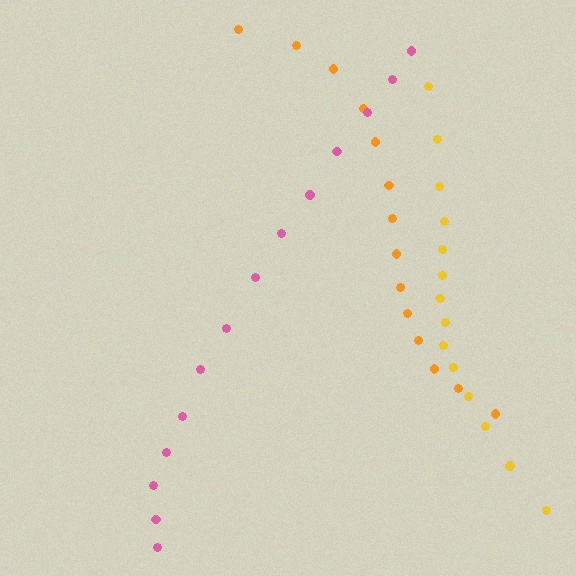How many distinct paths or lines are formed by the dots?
There are 3 distinct paths.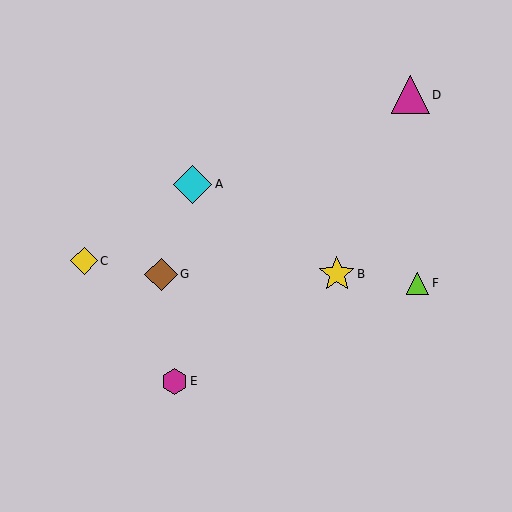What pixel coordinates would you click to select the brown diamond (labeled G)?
Click at (161, 274) to select the brown diamond G.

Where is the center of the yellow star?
The center of the yellow star is at (337, 274).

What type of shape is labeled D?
Shape D is a magenta triangle.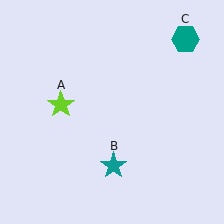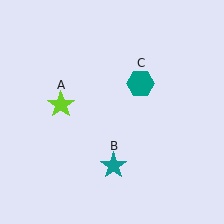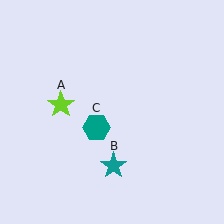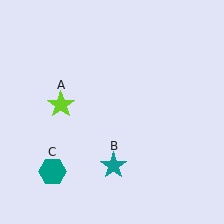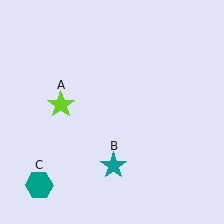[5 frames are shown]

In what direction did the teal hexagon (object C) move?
The teal hexagon (object C) moved down and to the left.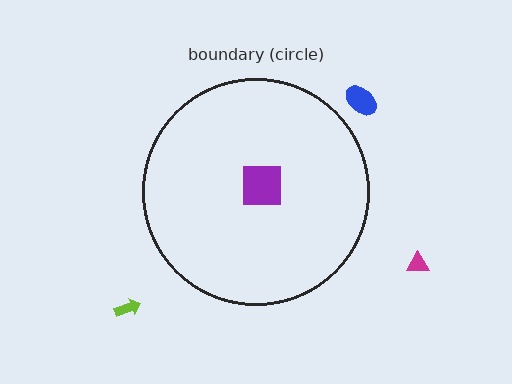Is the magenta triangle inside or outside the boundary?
Outside.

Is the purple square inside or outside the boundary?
Inside.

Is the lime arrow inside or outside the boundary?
Outside.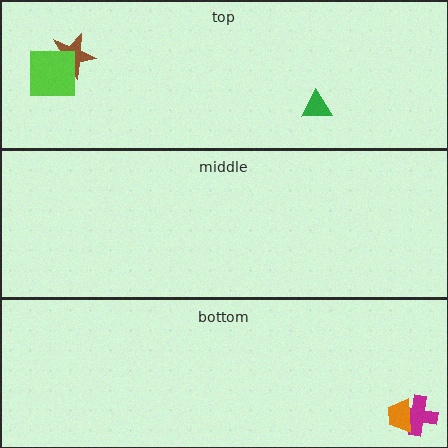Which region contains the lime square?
The top region.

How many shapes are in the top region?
3.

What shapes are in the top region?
The brown star, the green triangle, the lime square.